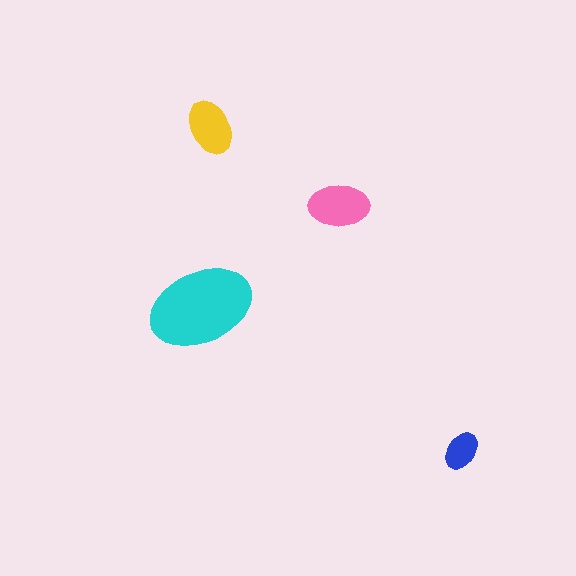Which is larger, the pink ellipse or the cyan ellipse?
The cyan one.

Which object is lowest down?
The blue ellipse is bottommost.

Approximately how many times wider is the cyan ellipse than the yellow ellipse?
About 2 times wider.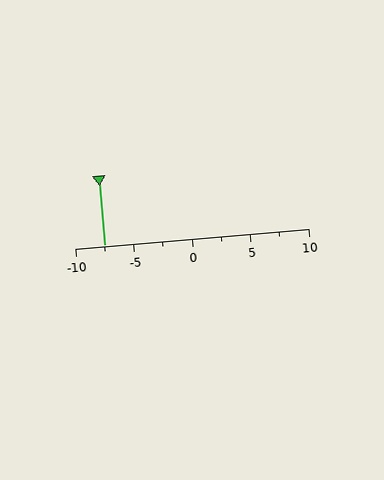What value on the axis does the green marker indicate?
The marker indicates approximately -7.5.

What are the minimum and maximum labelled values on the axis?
The axis runs from -10 to 10.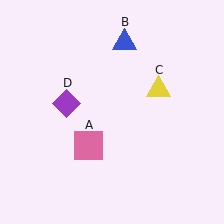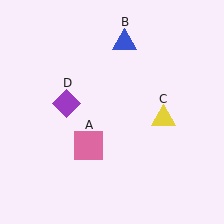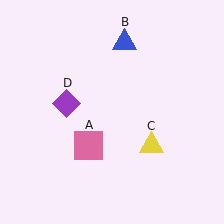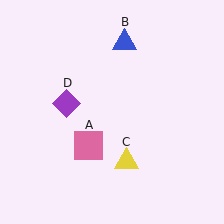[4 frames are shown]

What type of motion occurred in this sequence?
The yellow triangle (object C) rotated clockwise around the center of the scene.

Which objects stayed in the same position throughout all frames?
Pink square (object A) and blue triangle (object B) and purple diamond (object D) remained stationary.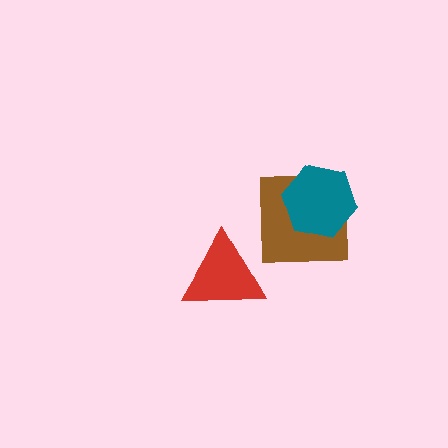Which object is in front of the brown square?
The teal hexagon is in front of the brown square.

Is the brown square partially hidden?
Yes, it is partially covered by another shape.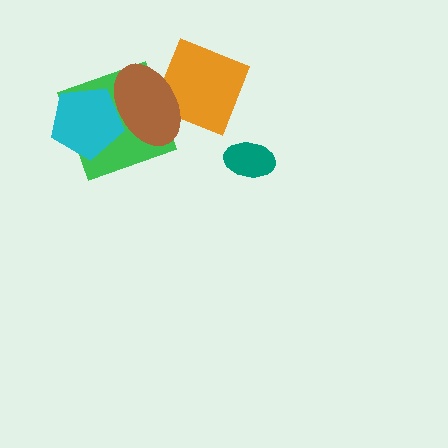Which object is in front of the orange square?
The brown ellipse is in front of the orange square.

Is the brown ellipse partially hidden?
Yes, it is partially covered by another shape.